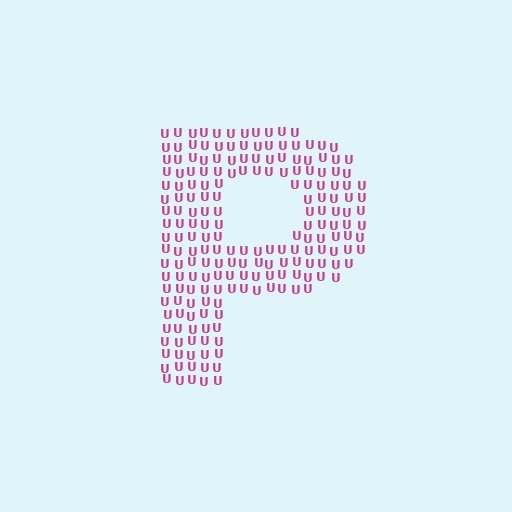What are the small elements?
The small elements are letter U's.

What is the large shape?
The large shape is the letter P.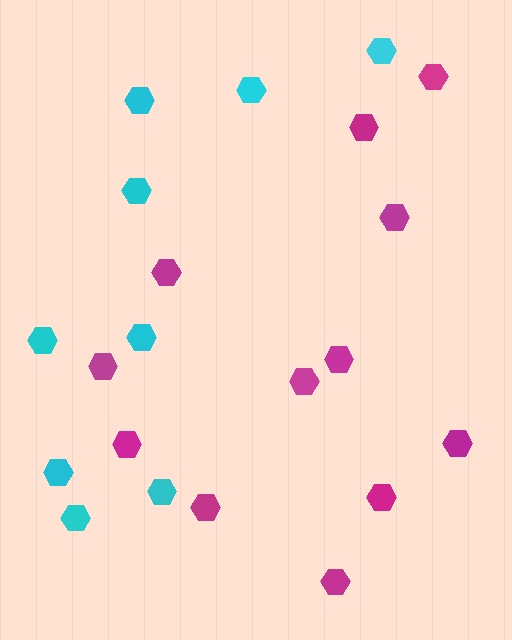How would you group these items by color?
There are 2 groups: one group of cyan hexagons (9) and one group of magenta hexagons (12).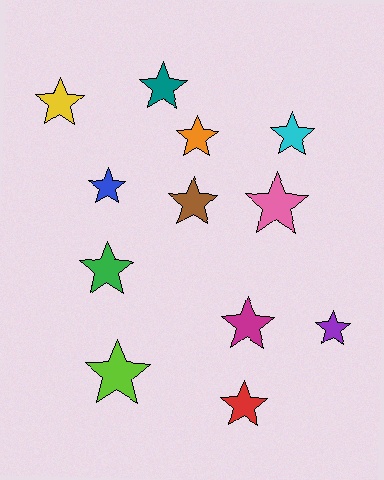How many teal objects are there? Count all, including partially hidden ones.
There is 1 teal object.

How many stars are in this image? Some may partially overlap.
There are 12 stars.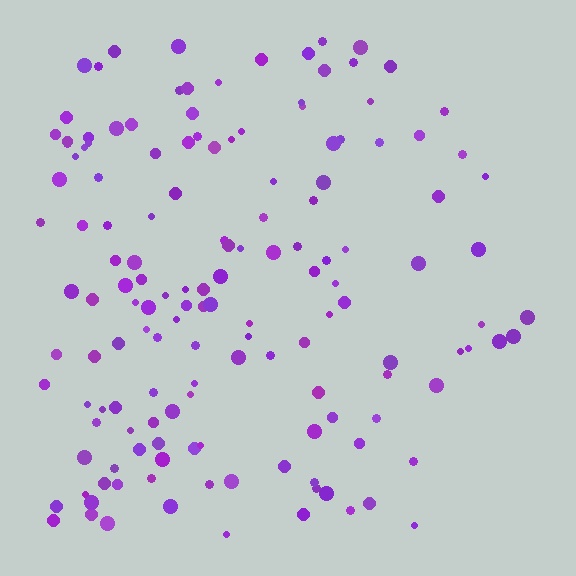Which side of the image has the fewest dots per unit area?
The right.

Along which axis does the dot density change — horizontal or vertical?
Horizontal.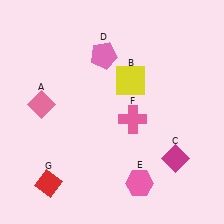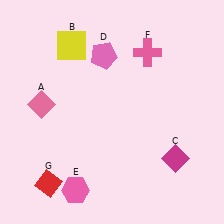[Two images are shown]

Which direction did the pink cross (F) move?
The pink cross (F) moved up.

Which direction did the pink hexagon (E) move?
The pink hexagon (E) moved left.